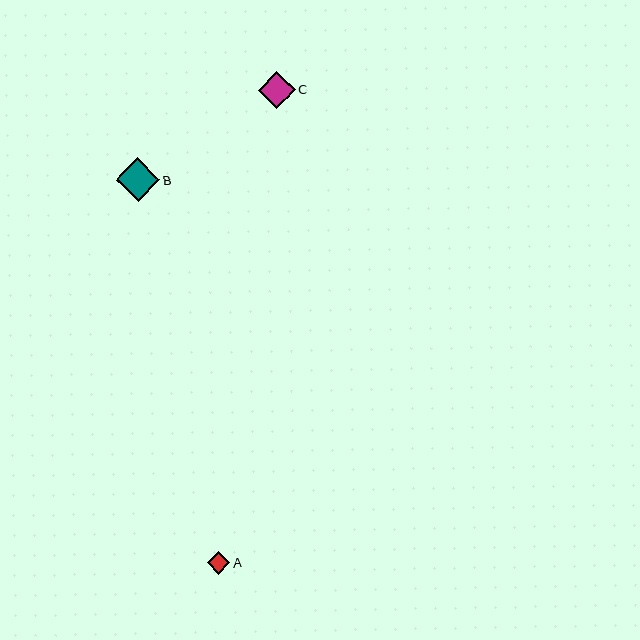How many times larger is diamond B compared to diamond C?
Diamond B is approximately 1.2 times the size of diamond C.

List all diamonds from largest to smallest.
From largest to smallest: B, C, A.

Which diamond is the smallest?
Diamond A is the smallest with a size of approximately 22 pixels.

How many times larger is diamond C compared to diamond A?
Diamond C is approximately 1.6 times the size of diamond A.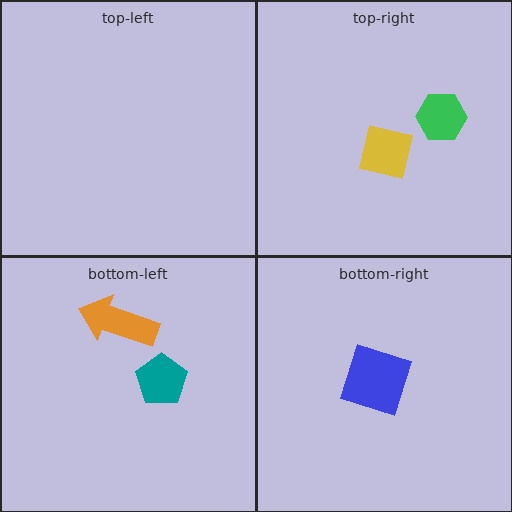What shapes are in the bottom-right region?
The blue square.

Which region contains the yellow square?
The top-right region.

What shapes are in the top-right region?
The yellow square, the green hexagon.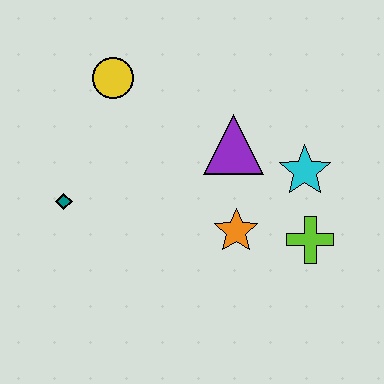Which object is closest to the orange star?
The lime cross is closest to the orange star.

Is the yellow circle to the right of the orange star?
No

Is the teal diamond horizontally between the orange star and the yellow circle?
No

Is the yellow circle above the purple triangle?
Yes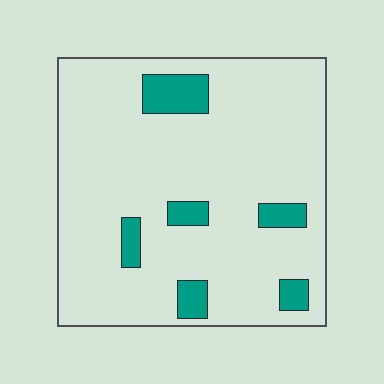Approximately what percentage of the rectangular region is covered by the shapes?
Approximately 10%.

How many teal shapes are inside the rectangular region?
6.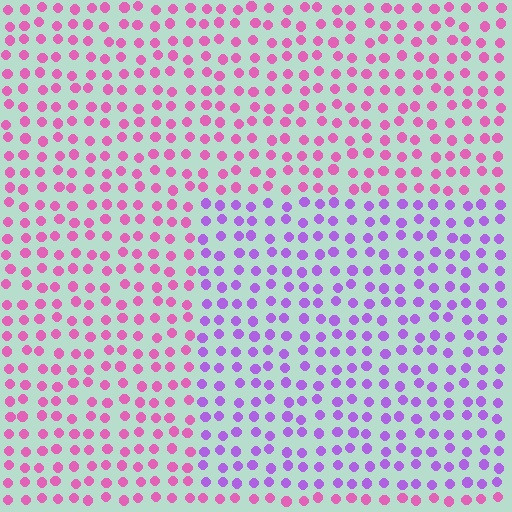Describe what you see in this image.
The image is filled with small pink elements in a uniform arrangement. A rectangle-shaped region is visible where the elements are tinted to a slightly different hue, forming a subtle color boundary.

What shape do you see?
I see a rectangle.